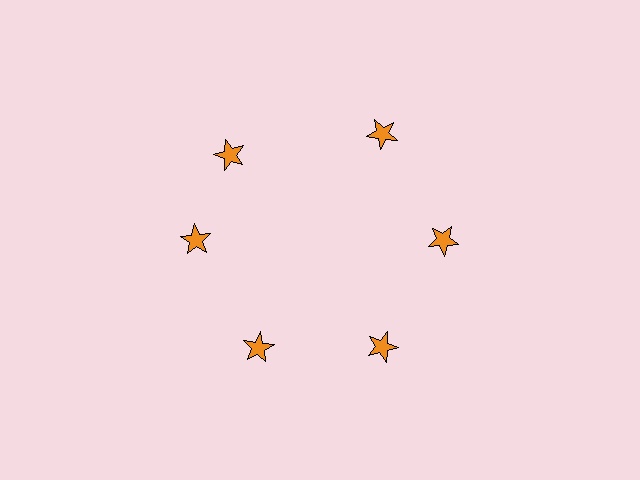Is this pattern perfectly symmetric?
No. The 6 orange stars are arranged in a ring, but one element near the 11 o'clock position is rotated out of alignment along the ring, breaking the 6-fold rotational symmetry.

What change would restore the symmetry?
The symmetry would be restored by rotating it back into even spacing with its neighbors so that all 6 stars sit at equal angles and equal distance from the center.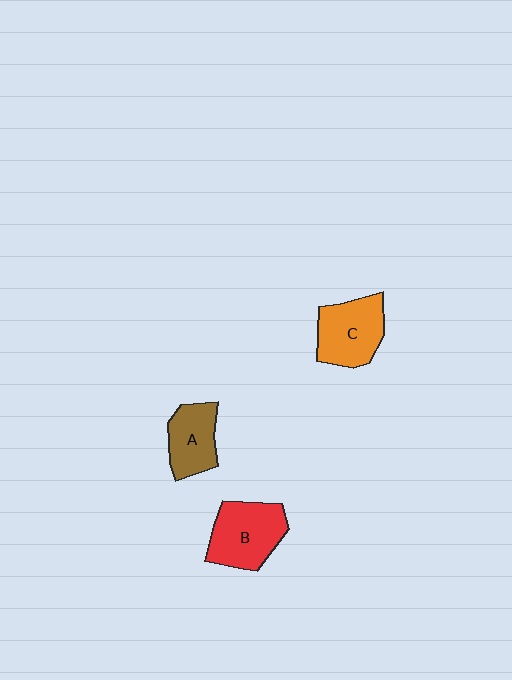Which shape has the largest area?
Shape B (red).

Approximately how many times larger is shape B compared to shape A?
Approximately 1.3 times.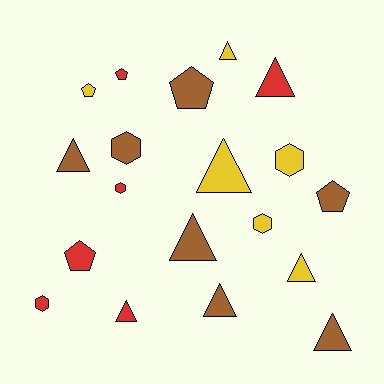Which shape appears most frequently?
Triangle, with 9 objects.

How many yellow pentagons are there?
There is 1 yellow pentagon.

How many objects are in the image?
There are 19 objects.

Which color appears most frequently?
Brown, with 7 objects.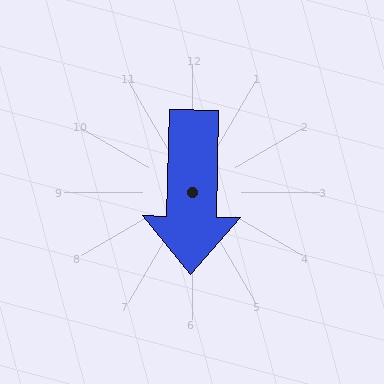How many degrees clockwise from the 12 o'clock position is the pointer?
Approximately 181 degrees.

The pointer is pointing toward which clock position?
Roughly 6 o'clock.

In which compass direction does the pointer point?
South.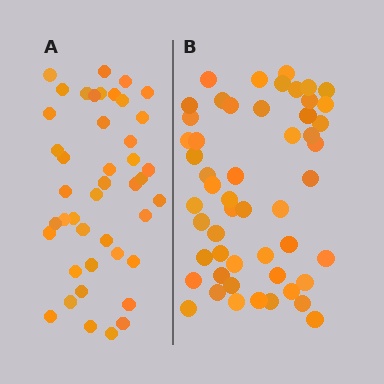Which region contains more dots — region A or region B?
Region B (the right region) has more dots.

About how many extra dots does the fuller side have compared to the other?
Region B has roughly 8 or so more dots than region A.